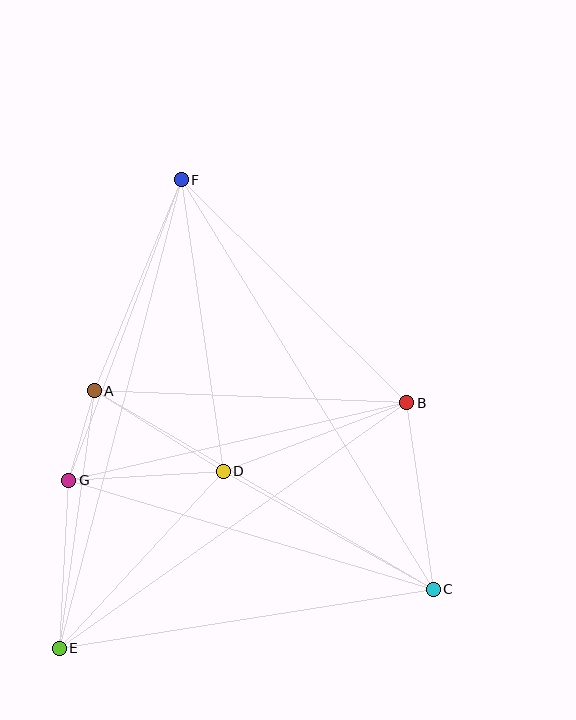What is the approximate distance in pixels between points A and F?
The distance between A and F is approximately 229 pixels.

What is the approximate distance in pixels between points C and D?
The distance between C and D is approximately 241 pixels.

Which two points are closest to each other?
Points A and G are closest to each other.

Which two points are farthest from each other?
Points E and F are farthest from each other.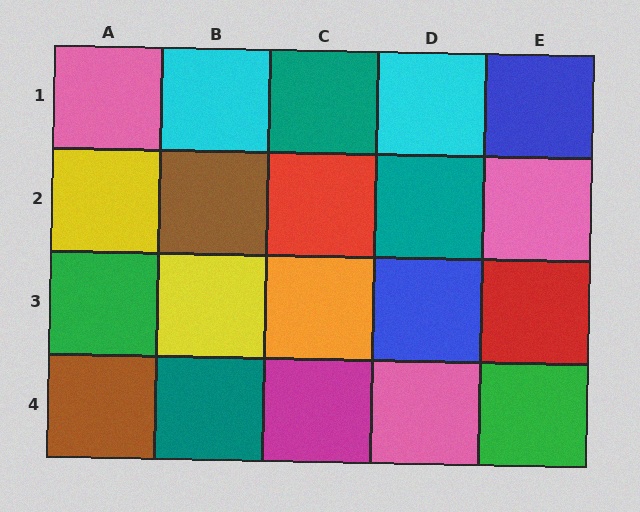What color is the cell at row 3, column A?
Green.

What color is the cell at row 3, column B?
Yellow.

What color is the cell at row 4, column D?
Pink.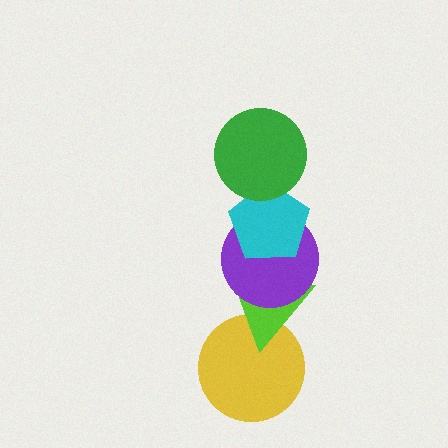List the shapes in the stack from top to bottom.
From top to bottom: the green circle, the cyan pentagon, the purple circle, the lime triangle, the yellow circle.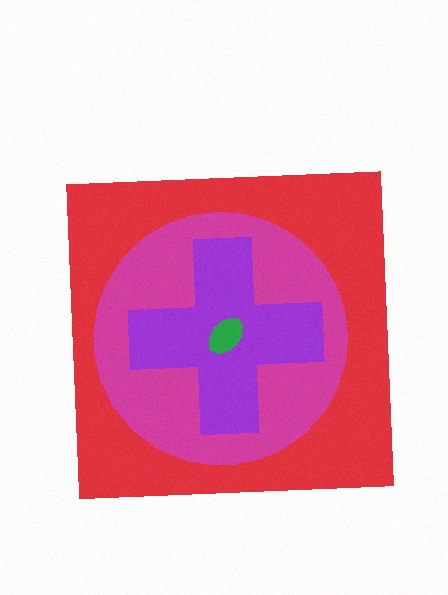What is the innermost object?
The green ellipse.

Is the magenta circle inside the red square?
Yes.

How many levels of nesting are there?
4.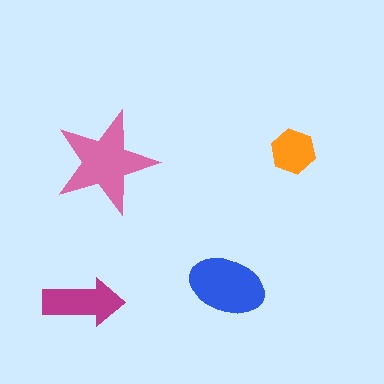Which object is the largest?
The pink star.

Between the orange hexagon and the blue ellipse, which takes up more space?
The blue ellipse.